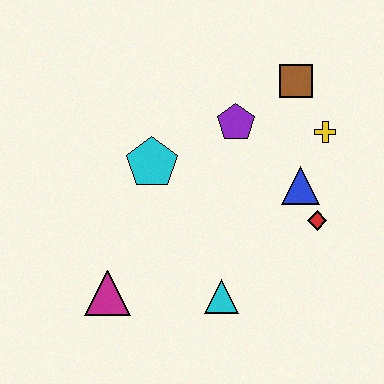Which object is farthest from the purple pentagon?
The magenta triangle is farthest from the purple pentagon.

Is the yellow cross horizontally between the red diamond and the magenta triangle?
No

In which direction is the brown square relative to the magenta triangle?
The brown square is above the magenta triangle.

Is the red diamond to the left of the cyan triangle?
No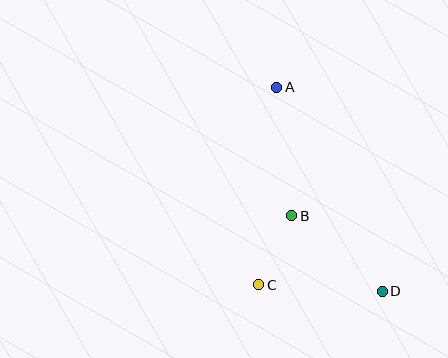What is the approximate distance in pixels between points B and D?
The distance between B and D is approximately 118 pixels.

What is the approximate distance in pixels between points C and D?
The distance between C and D is approximately 123 pixels.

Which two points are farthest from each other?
Points A and D are farthest from each other.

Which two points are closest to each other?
Points B and C are closest to each other.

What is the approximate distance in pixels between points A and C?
The distance between A and C is approximately 198 pixels.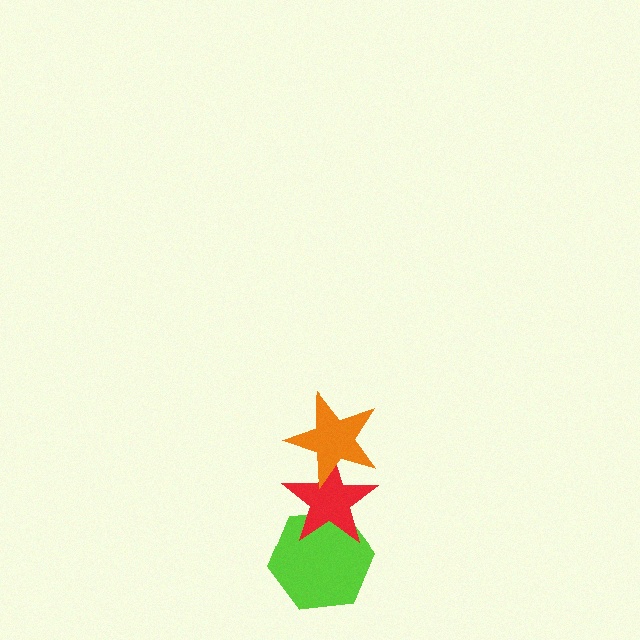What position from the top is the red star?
The red star is 2nd from the top.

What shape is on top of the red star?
The orange star is on top of the red star.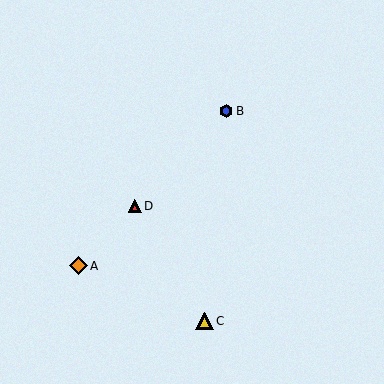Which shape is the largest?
The orange diamond (labeled A) is the largest.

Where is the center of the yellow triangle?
The center of the yellow triangle is at (205, 321).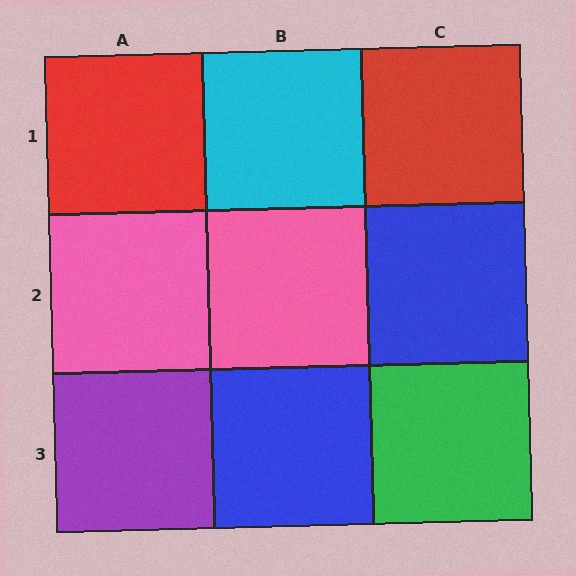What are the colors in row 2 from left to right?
Pink, pink, blue.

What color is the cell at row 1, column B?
Cyan.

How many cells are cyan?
1 cell is cyan.